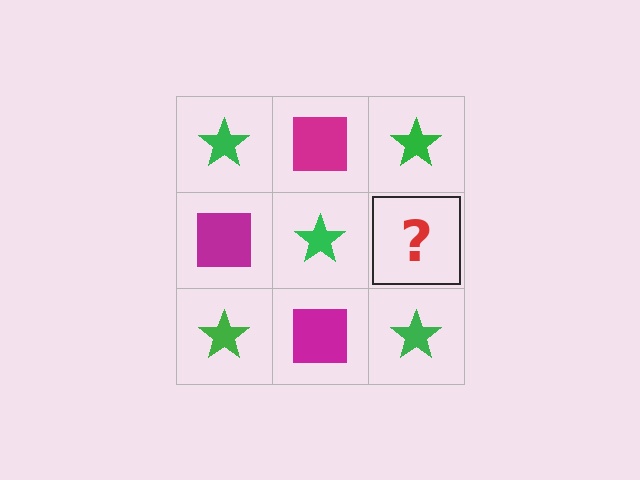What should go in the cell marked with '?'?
The missing cell should contain a magenta square.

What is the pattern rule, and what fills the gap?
The rule is that it alternates green star and magenta square in a checkerboard pattern. The gap should be filled with a magenta square.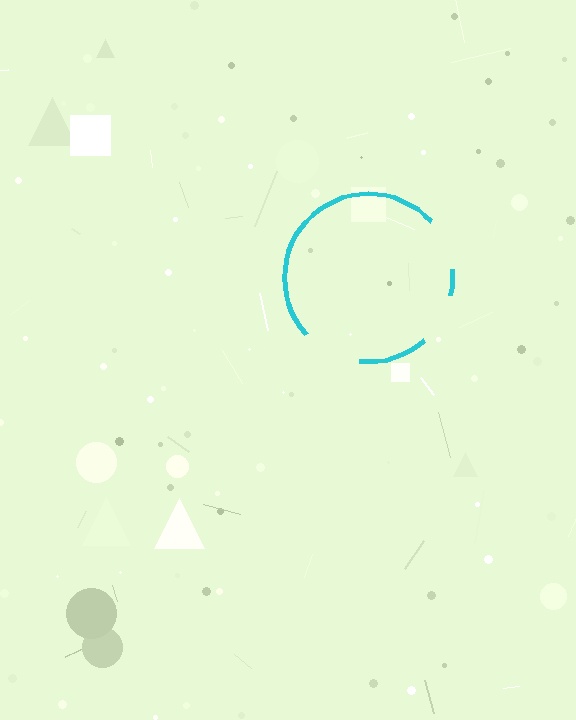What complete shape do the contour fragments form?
The contour fragments form a circle.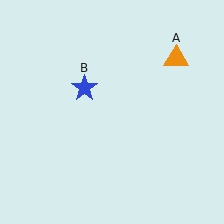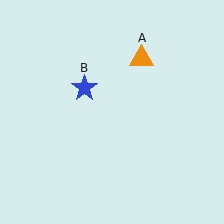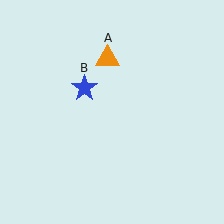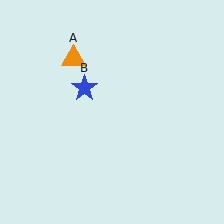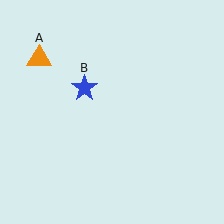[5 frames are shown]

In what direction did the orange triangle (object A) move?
The orange triangle (object A) moved left.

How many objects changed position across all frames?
1 object changed position: orange triangle (object A).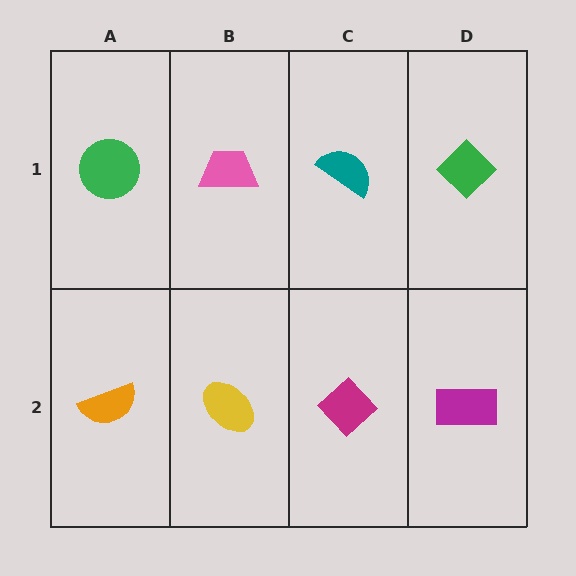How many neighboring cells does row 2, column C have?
3.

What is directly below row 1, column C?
A magenta diamond.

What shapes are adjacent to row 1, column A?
An orange semicircle (row 2, column A), a pink trapezoid (row 1, column B).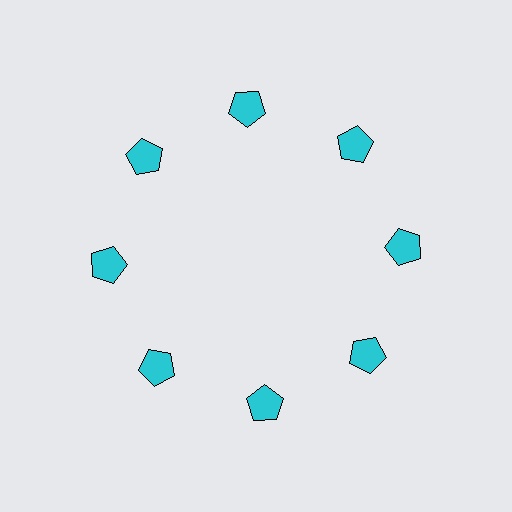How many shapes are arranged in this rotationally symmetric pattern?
There are 8 shapes, arranged in 8 groups of 1.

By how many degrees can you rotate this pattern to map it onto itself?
The pattern maps onto itself every 45 degrees of rotation.